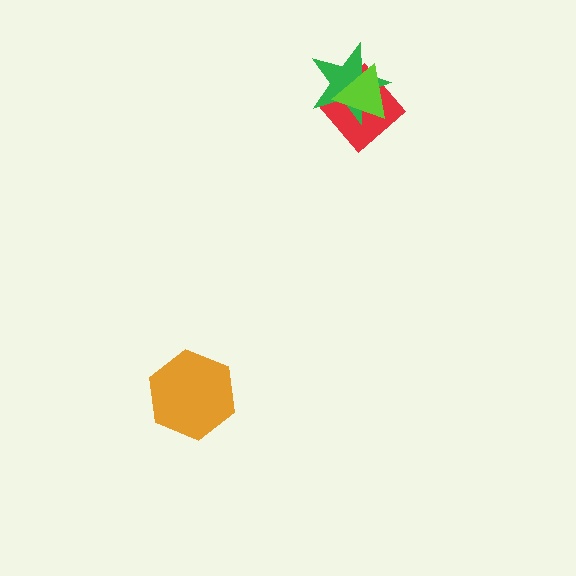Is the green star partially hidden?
Yes, it is partially covered by another shape.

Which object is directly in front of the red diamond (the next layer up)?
The green star is directly in front of the red diamond.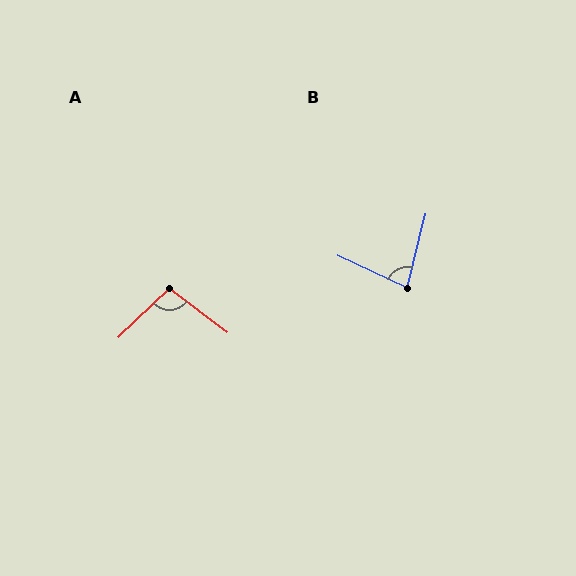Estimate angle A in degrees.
Approximately 100 degrees.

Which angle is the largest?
A, at approximately 100 degrees.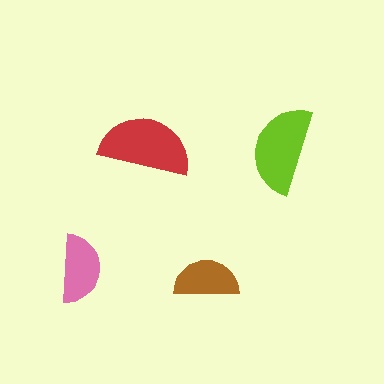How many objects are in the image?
There are 4 objects in the image.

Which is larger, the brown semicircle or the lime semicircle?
The lime one.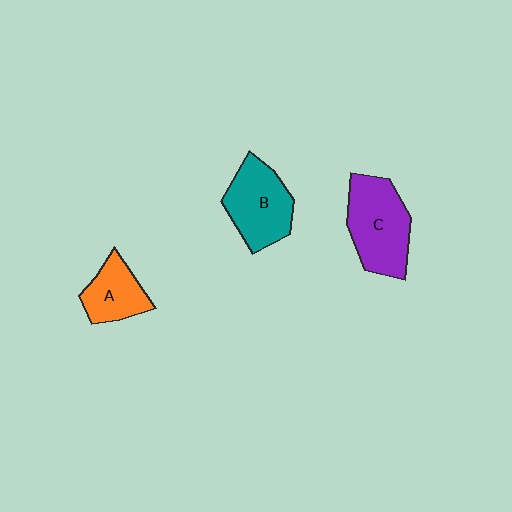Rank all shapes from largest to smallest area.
From largest to smallest: C (purple), B (teal), A (orange).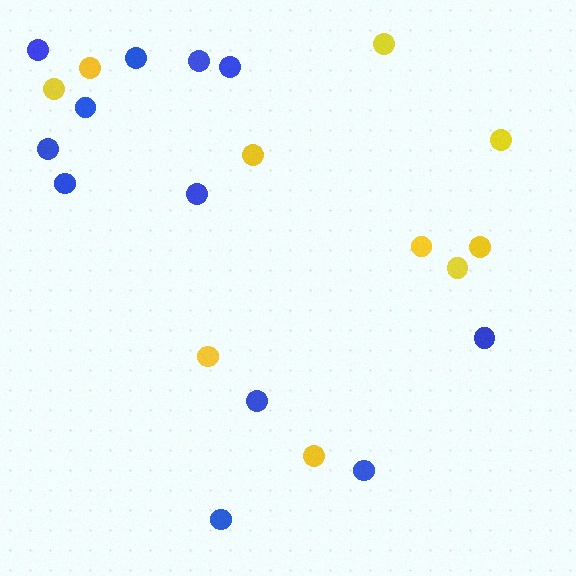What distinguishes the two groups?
There are 2 groups: one group of yellow circles (10) and one group of blue circles (12).